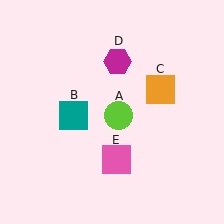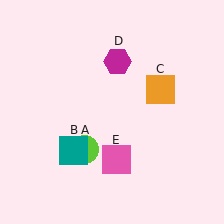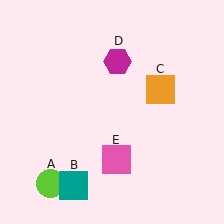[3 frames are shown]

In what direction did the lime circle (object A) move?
The lime circle (object A) moved down and to the left.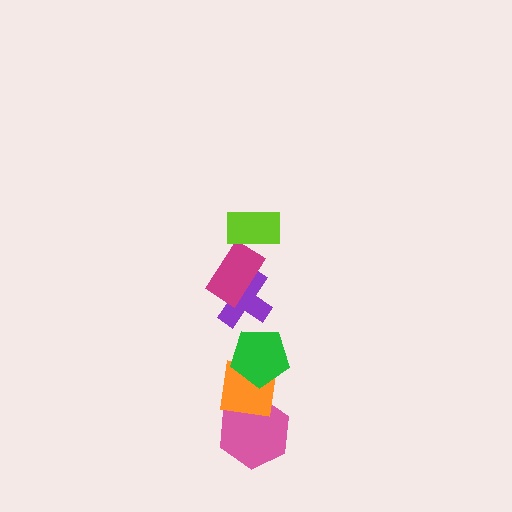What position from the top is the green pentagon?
The green pentagon is 4th from the top.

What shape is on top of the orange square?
The green pentagon is on top of the orange square.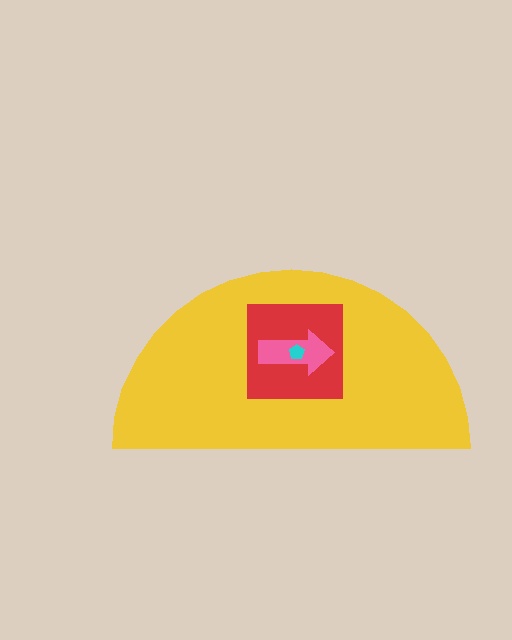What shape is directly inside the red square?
The pink arrow.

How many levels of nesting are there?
4.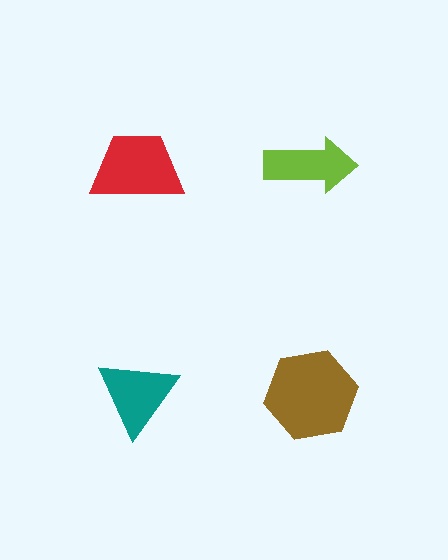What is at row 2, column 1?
A teal triangle.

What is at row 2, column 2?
A brown hexagon.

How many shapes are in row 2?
2 shapes.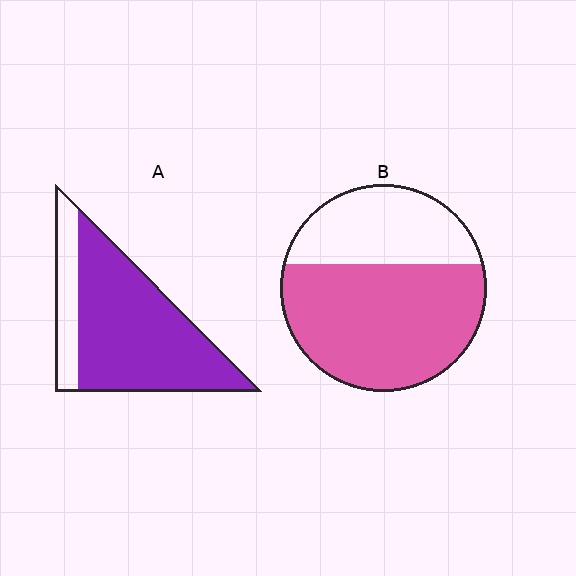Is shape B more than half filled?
Yes.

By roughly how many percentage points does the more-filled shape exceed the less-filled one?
By roughly 15 percentage points (A over B).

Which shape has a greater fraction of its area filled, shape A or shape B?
Shape A.